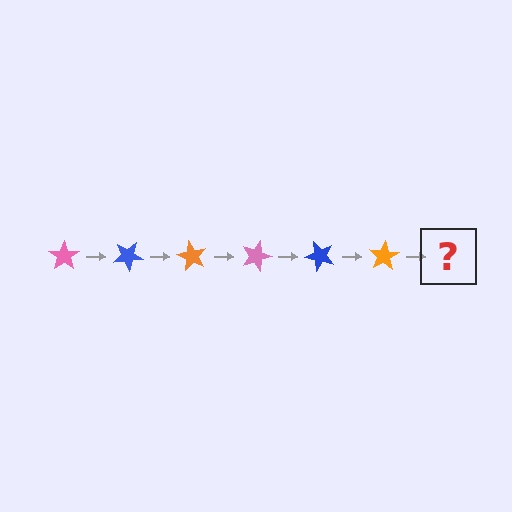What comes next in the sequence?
The next element should be a pink star, rotated 180 degrees from the start.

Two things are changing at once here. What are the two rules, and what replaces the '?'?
The two rules are that it rotates 30 degrees each step and the color cycles through pink, blue, and orange. The '?' should be a pink star, rotated 180 degrees from the start.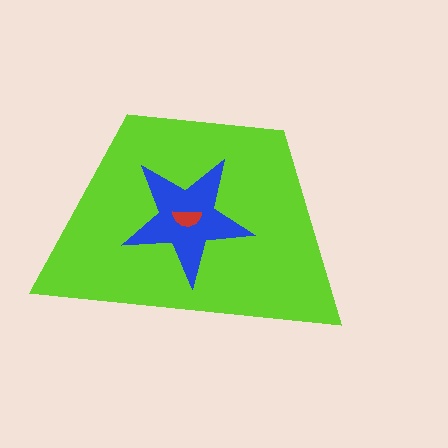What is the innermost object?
The red semicircle.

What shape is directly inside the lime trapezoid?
The blue star.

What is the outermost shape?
The lime trapezoid.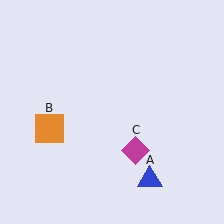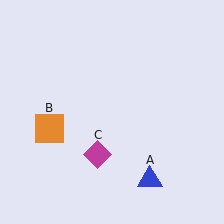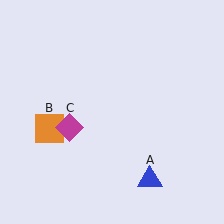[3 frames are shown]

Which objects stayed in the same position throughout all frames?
Blue triangle (object A) and orange square (object B) remained stationary.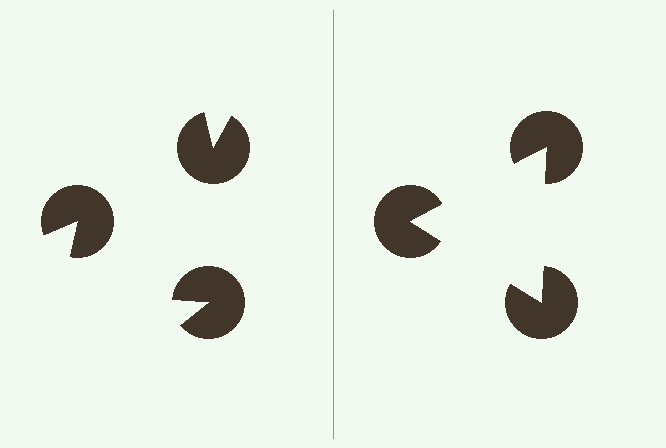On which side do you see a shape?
An illusory triangle appears on the right side. On the left side the wedge cuts are rotated, so no coherent shape forms.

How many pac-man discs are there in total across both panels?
6 — 3 on each side.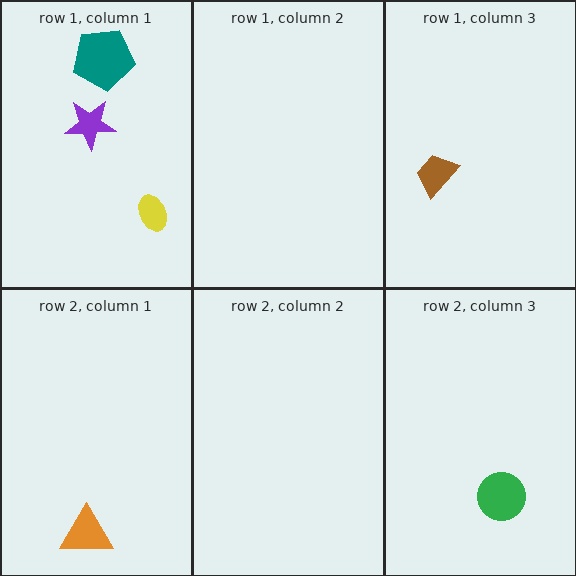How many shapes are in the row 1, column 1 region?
3.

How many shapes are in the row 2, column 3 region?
1.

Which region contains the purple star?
The row 1, column 1 region.